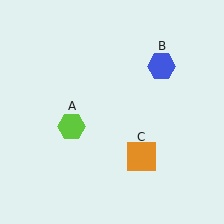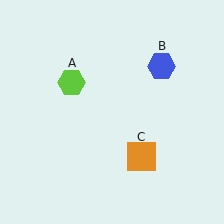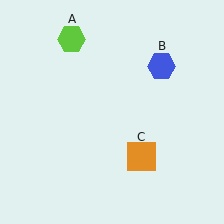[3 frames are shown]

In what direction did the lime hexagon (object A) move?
The lime hexagon (object A) moved up.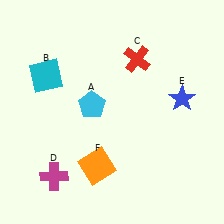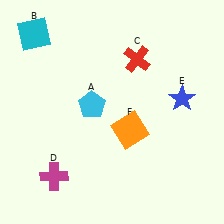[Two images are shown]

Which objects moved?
The objects that moved are: the cyan square (B), the orange square (F).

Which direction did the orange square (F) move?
The orange square (F) moved up.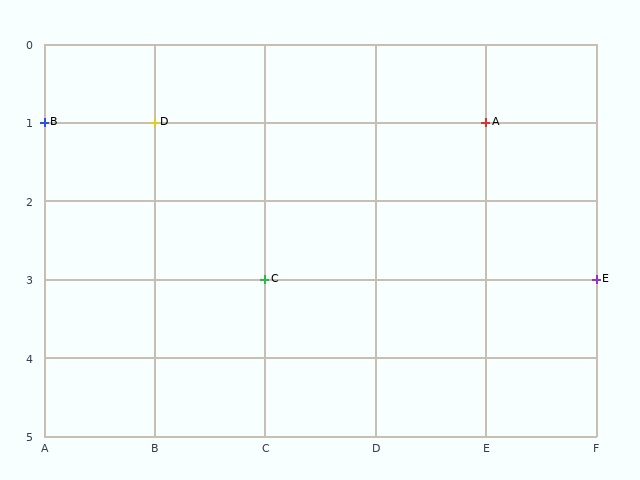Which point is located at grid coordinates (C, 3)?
Point C is at (C, 3).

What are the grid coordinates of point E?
Point E is at grid coordinates (F, 3).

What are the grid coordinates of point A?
Point A is at grid coordinates (E, 1).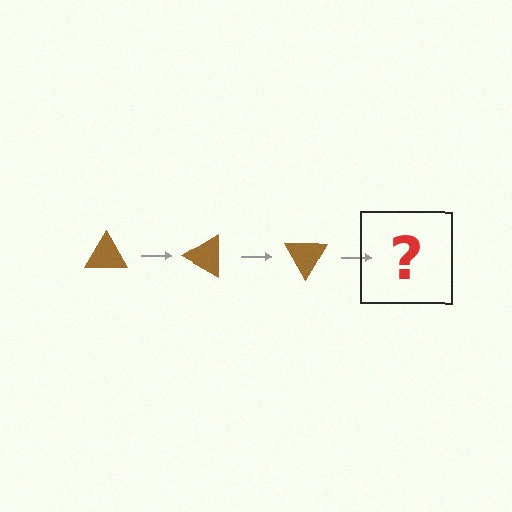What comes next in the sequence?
The next element should be a brown triangle rotated 90 degrees.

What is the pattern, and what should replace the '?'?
The pattern is that the triangle rotates 30 degrees each step. The '?' should be a brown triangle rotated 90 degrees.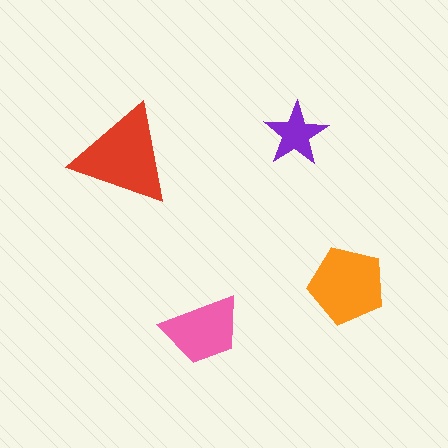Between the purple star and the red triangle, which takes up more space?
The red triangle.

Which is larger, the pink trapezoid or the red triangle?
The red triangle.